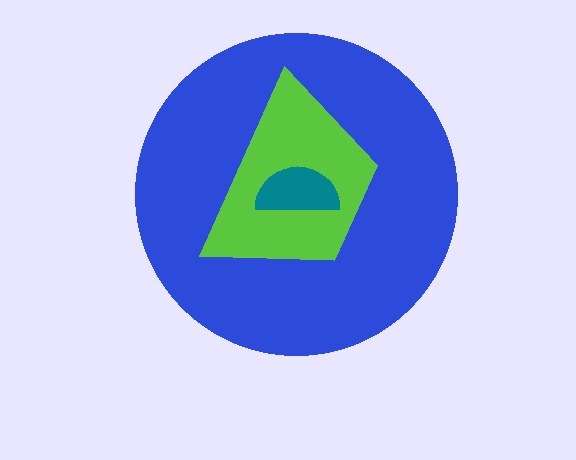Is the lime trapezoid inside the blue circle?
Yes.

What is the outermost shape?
The blue circle.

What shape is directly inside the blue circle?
The lime trapezoid.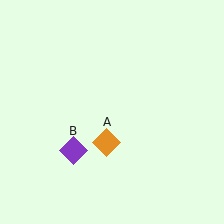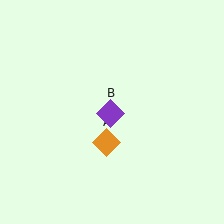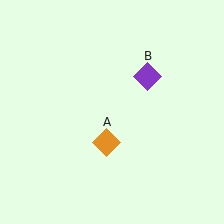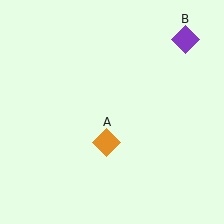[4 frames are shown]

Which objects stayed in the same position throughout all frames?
Orange diamond (object A) remained stationary.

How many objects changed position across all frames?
1 object changed position: purple diamond (object B).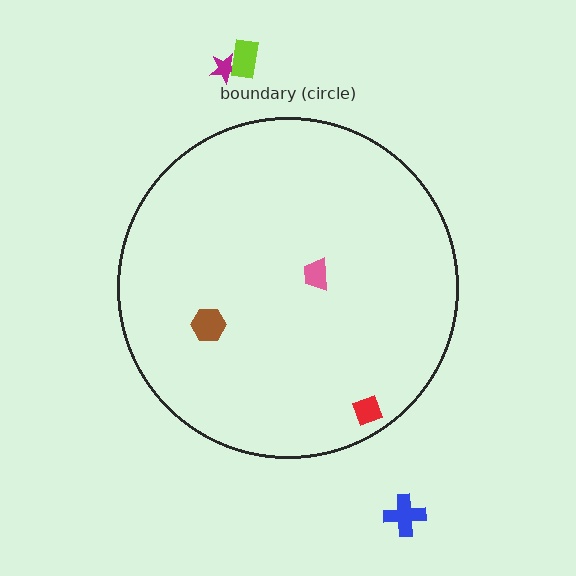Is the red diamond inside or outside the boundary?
Inside.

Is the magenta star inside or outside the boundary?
Outside.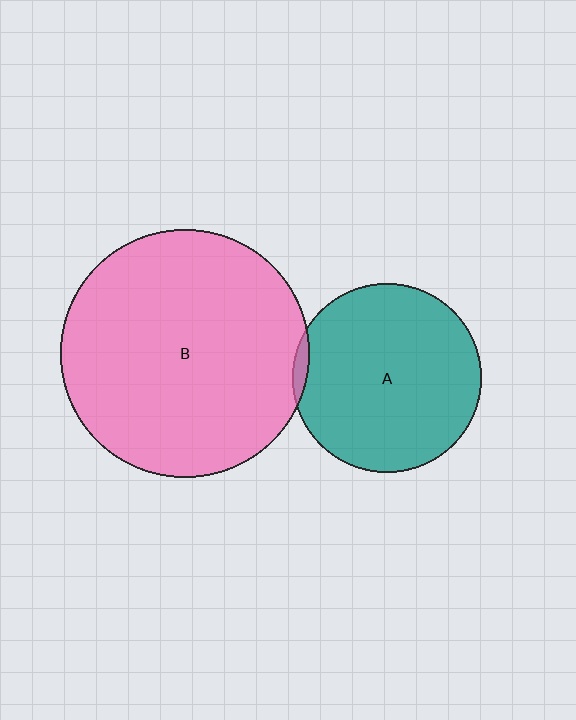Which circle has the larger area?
Circle B (pink).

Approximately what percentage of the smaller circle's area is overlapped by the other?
Approximately 5%.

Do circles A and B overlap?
Yes.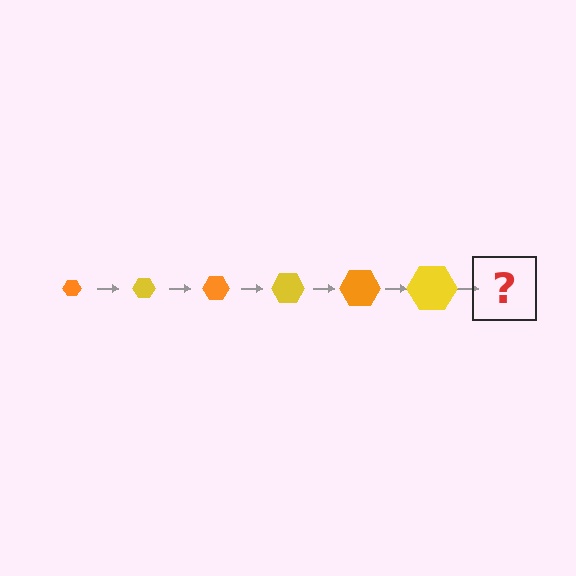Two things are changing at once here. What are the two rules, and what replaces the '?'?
The two rules are that the hexagon grows larger each step and the color cycles through orange and yellow. The '?' should be an orange hexagon, larger than the previous one.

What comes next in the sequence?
The next element should be an orange hexagon, larger than the previous one.